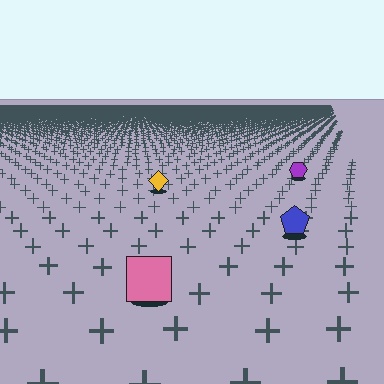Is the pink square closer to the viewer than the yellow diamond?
Yes. The pink square is closer — you can tell from the texture gradient: the ground texture is coarser near it.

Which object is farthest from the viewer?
The purple hexagon is farthest from the viewer. It appears smaller and the ground texture around it is denser.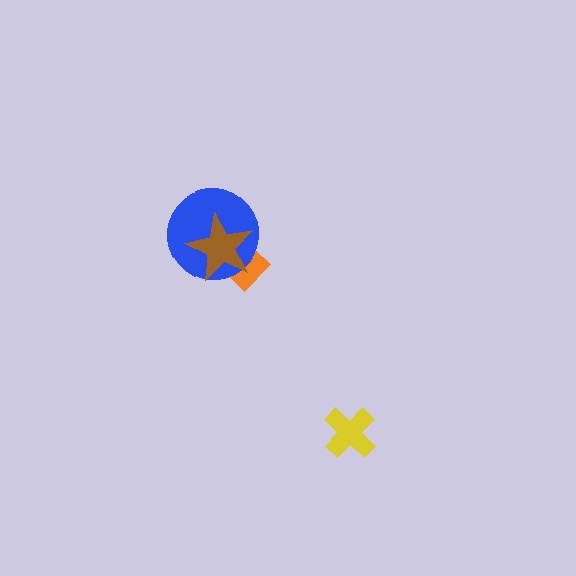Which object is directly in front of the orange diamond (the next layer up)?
The blue circle is directly in front of the orange diamond.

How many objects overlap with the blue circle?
2 objects overlap with the blue circle.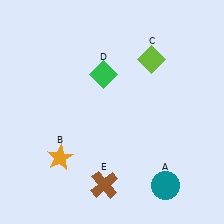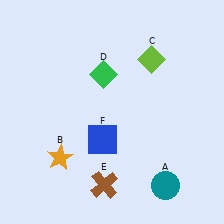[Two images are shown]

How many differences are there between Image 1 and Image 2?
There is 1 difference between the two images.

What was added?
A blue square (F) was added in Image 2.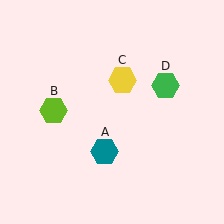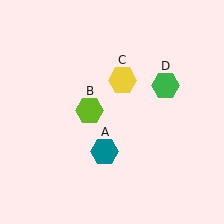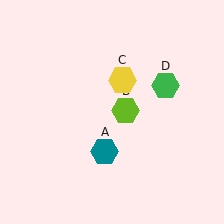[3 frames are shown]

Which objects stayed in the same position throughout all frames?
Teal hexagon (object A) and yellow hexagon (object C) and green hexagon (object D) remained stationary.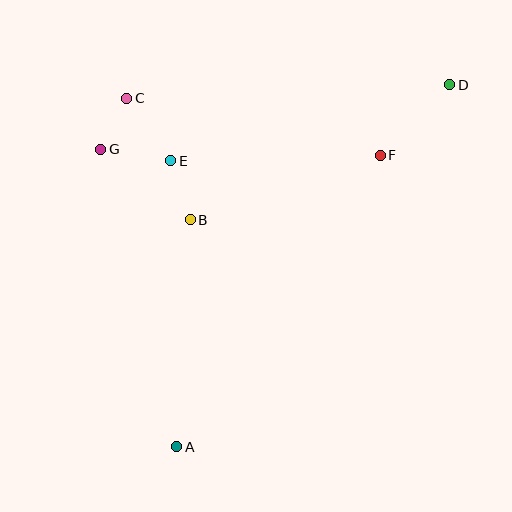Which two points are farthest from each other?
Points A and D are farthest from each other.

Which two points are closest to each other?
Points C and G are closest to each other.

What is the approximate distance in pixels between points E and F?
The distance between E and F is approximately 210 pixels.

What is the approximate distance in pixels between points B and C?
The distance between B and C is approximately 137 pixels.